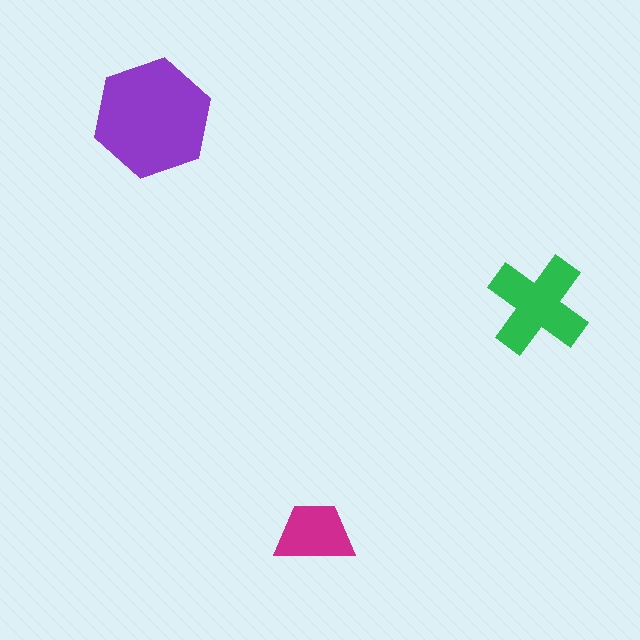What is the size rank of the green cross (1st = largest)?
2nd.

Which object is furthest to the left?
The purple hexagon is leftmost.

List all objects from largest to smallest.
The purple hexagon, the green cross, the magenta trapezoid.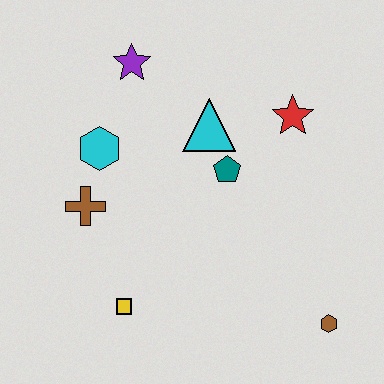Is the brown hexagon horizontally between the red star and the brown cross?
No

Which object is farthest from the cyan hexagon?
The brown hexagon is farthest from the cyan hexagon.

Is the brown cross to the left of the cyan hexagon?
Yes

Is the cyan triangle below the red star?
Yes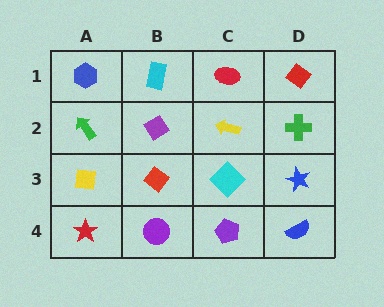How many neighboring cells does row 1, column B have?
3.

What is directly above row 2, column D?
A red diamond.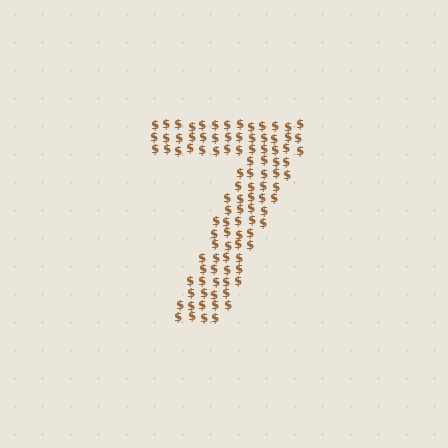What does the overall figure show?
The overall figure shows the digit 7.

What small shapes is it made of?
It is made of small dollar signs.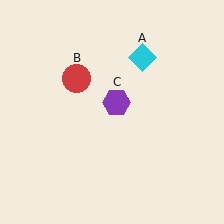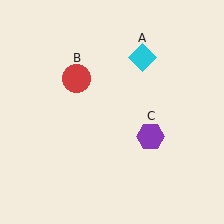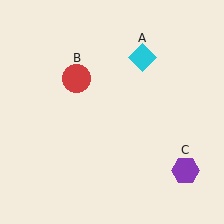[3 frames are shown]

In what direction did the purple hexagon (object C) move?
The purple hexagon (object C) moved down and to the right.